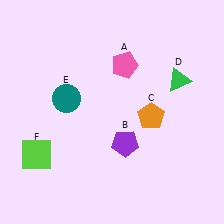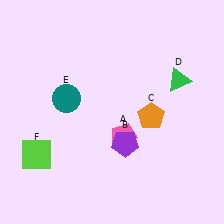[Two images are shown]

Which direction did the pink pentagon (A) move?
The pink pentagon (A) moved down.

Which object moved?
The pink pentagon (A) moved down.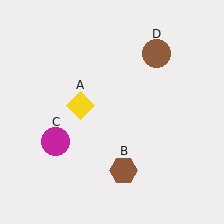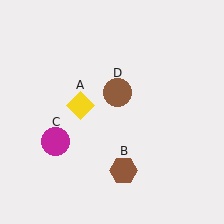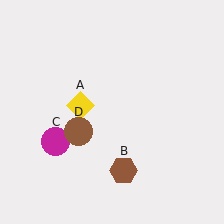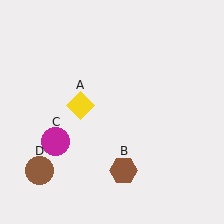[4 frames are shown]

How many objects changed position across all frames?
1 object changed position: brown circle (object D).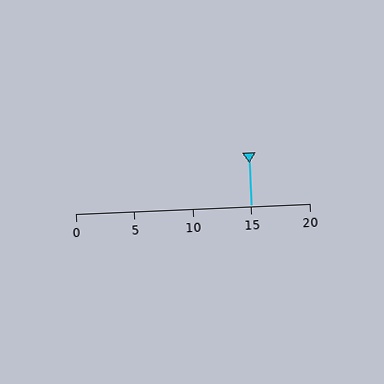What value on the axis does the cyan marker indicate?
The marker indicates approximately 15.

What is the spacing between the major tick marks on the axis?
The major ticks are spaced 5 apart.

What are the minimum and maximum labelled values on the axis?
The axis runs from 0 to 20.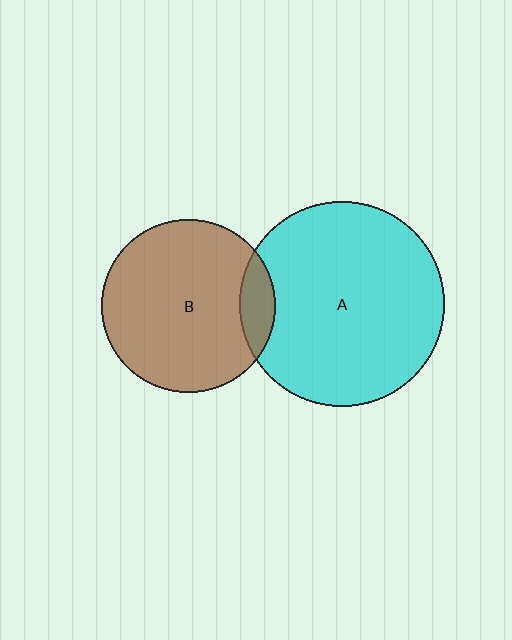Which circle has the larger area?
Circle A (cyan).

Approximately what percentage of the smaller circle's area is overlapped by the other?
Approximately 10%.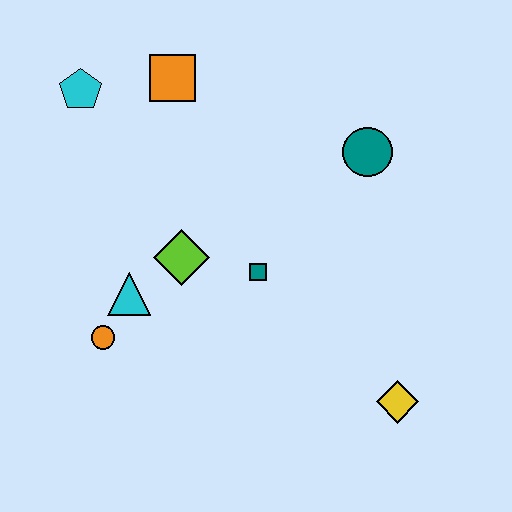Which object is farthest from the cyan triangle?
The yellow diamond is farthest from the cyan triangle.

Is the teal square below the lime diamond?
Yes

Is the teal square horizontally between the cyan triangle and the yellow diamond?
Yes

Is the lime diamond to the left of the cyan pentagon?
No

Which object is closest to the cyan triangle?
The orange circle is closest to the cyan triangle.